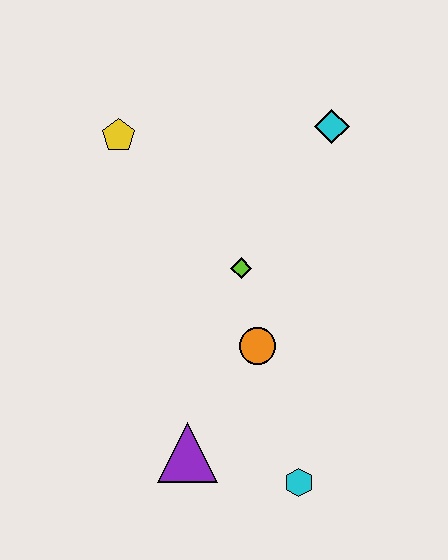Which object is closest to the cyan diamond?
The lime diamond is closest to the cyan diamond.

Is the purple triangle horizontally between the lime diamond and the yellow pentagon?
Yes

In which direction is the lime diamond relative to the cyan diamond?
The lime diamond is below the cyan diamond.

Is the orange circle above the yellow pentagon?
No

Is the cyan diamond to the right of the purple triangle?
Yes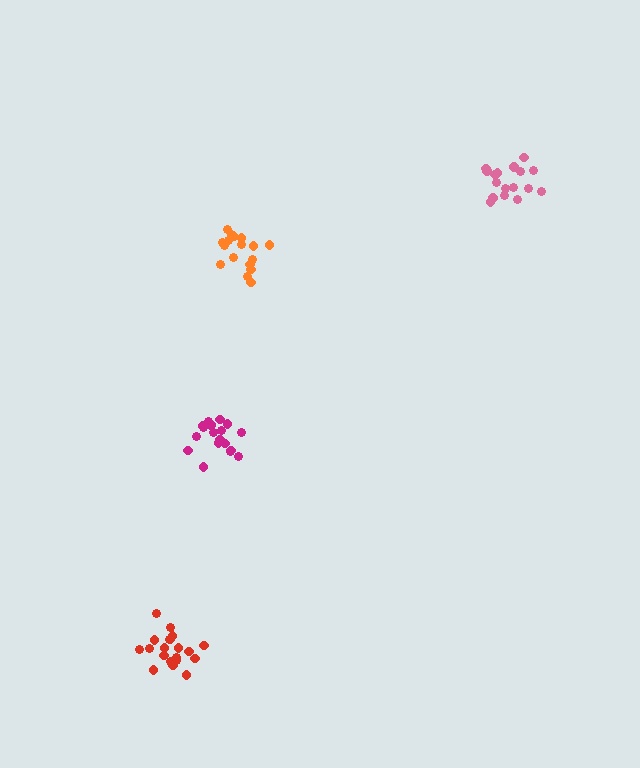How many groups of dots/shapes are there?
There are 4 groups.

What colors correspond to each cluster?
The clusters are colored: orange, magenta, red, pink.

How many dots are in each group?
Group 1: 17 dots, Group 2: 18 dots, Group 3: 20 dots, Group 4: 17 dots (72 total).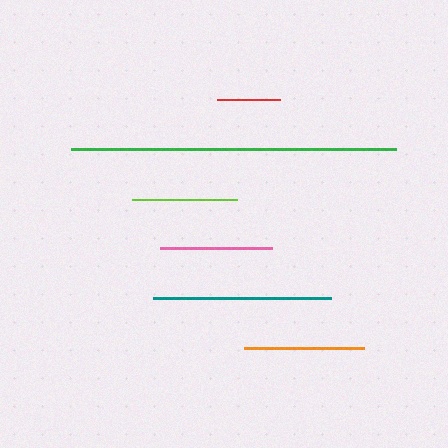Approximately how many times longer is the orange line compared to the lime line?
The orange line is approximately 1.1 times the length of the lime line.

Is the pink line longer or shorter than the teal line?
The teal line is longer than the pink line.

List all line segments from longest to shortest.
From longest to shortest: green, teal, orange, pink, lime, red.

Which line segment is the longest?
The green line is the longest at approximately 325 pixels.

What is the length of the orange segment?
The orange segment is approximately 119 pixels long.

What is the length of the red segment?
The red segment is approximately 62 pixels long.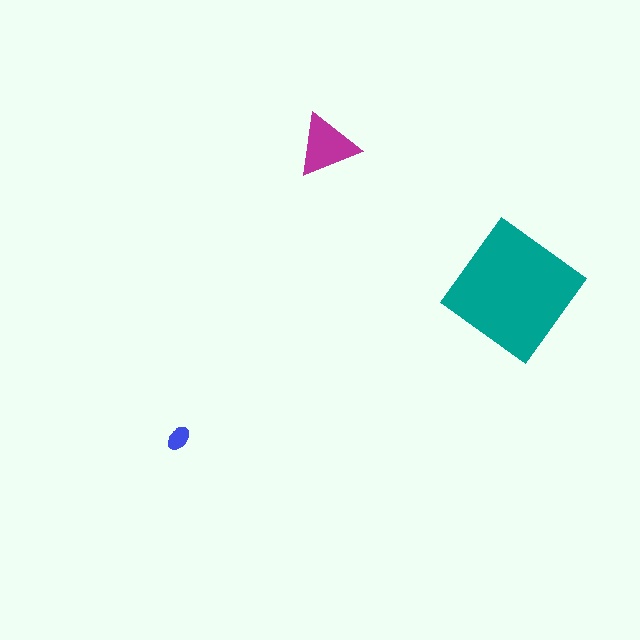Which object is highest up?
The magenta triangle is topmost.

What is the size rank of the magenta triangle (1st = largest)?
2nd.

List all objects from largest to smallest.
The teal diamond, the magenta triangle, the blue ellipse.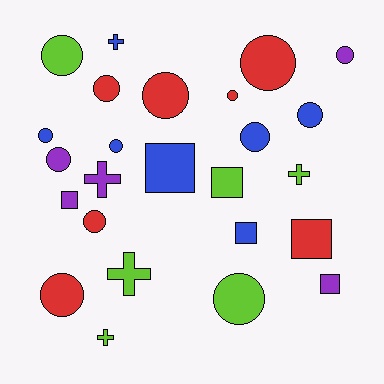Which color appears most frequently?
Blue, with 7 objects.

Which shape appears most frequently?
Circle, with 14 objects.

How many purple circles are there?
There are 2 purple circles.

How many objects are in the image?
There are 25 objects.